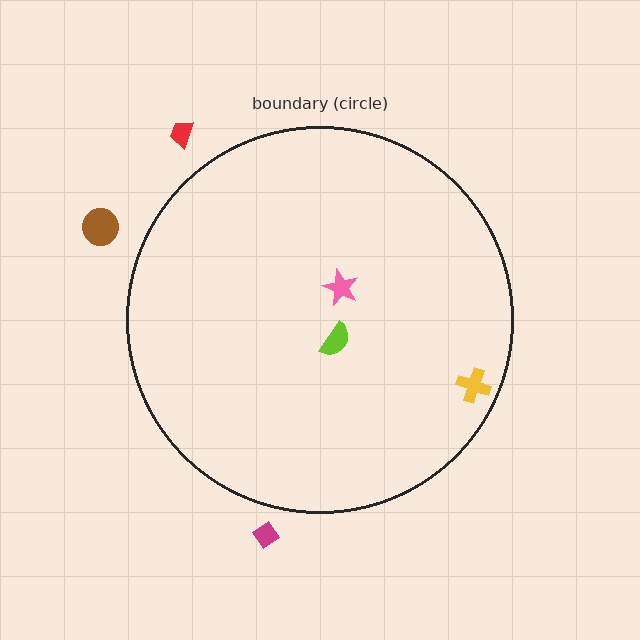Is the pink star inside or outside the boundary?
Inside.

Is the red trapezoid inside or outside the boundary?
Outside.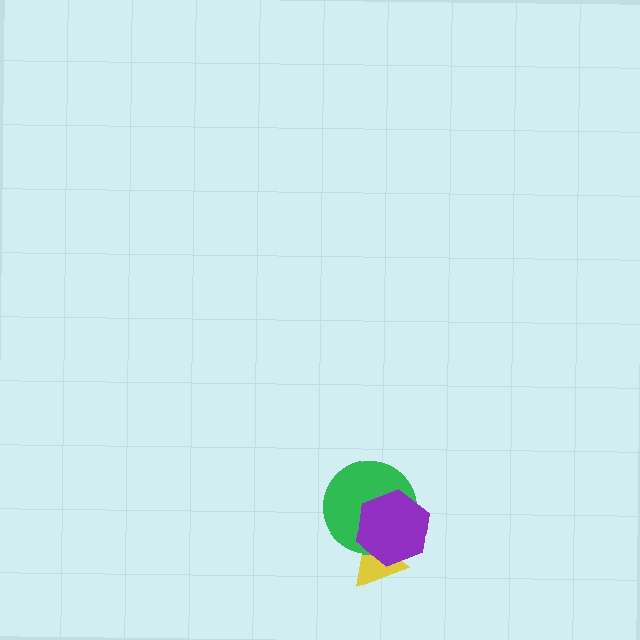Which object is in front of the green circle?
The purple hexagon is in front of the green circle.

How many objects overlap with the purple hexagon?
2 objects overlap with the purple hexagon.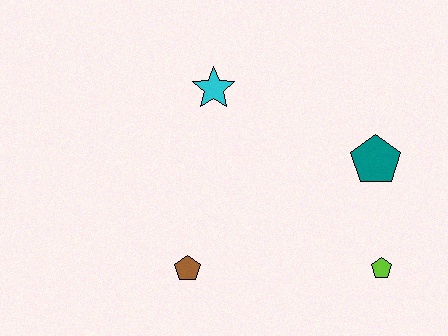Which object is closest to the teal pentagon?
The lime pentagon is closest to the teal pentagon.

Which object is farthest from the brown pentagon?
The teal pentagon is farthest from the brown pentagon.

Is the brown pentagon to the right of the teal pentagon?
No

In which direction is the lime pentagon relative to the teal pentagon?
The lime pentagon is below the teal pentagon.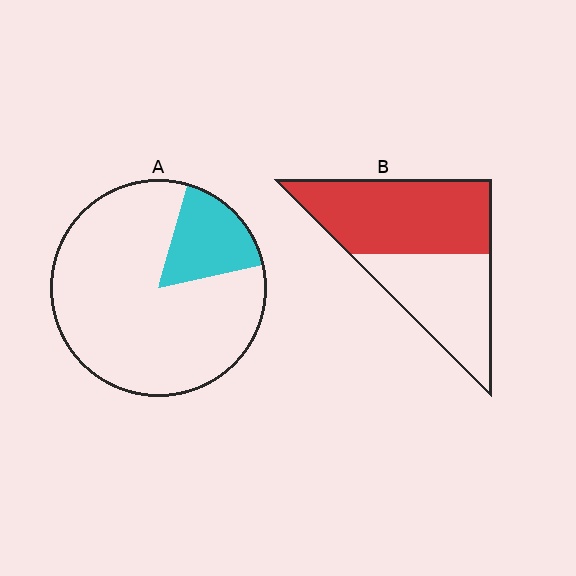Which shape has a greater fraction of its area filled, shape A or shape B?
Shape B.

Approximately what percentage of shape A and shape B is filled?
A is approximately 15% and B is approximately 55%.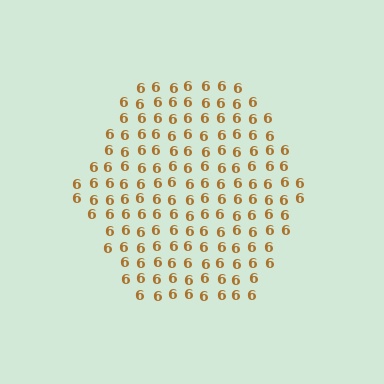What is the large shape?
The large shape is a hexagon.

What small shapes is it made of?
It is made of small digit 6's.